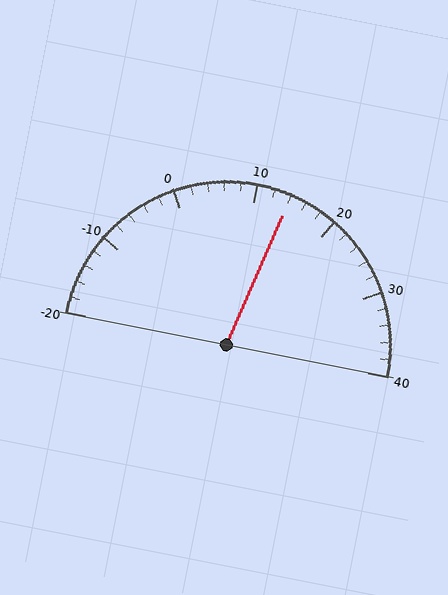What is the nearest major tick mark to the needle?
The nearest major tick mark is 10.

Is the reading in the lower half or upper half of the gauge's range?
The reading is in the upper half of the range (-20 to 40).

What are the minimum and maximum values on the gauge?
The gauge ranges from -20 to 40.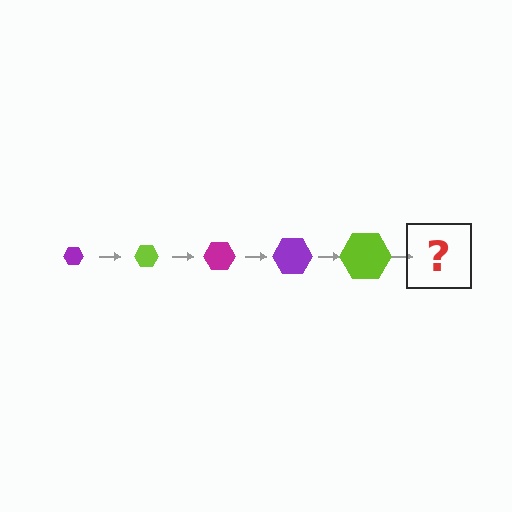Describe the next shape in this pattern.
It should be a magenta hexagon, larger than the previous one.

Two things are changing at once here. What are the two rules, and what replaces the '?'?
The two rules are that the hexagon grows larger each step and the color cycles through purple, lime, and magenta. The '?' should be a magenta hexagon, larger than the previous one.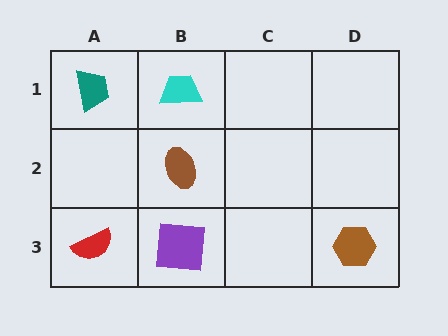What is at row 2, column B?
A brown ellipse.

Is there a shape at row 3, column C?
No, that cell is empty.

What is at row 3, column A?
A red semicircle.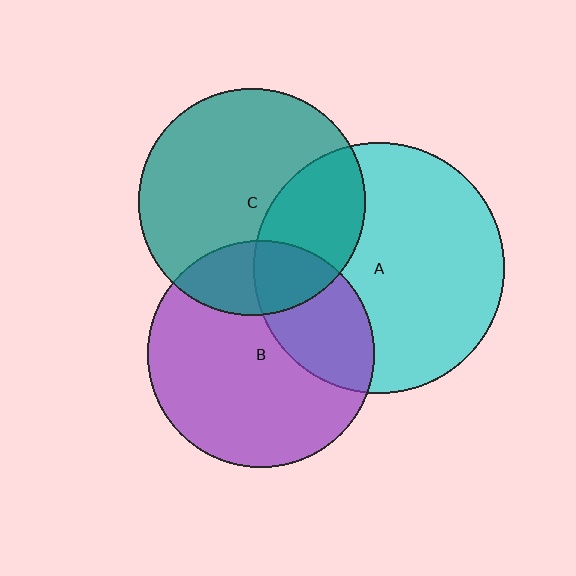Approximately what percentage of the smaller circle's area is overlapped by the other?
Approximately 30%.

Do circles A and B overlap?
Yes.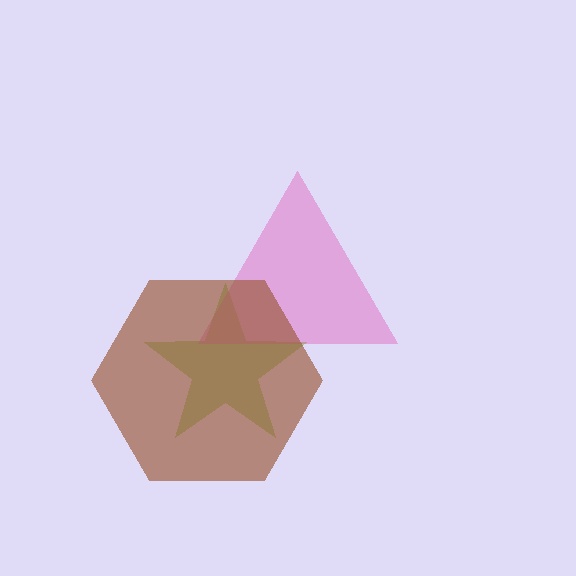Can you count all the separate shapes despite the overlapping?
Yes, there are 3 separate shapes.